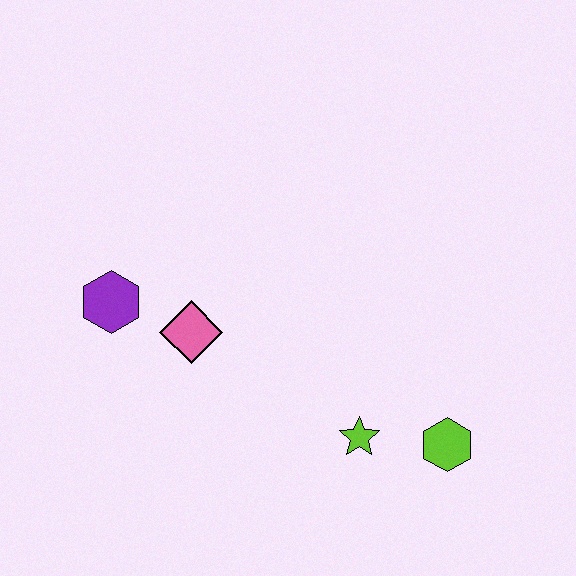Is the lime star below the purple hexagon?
Yes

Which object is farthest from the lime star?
The purple hexagon is farthest from the lime star.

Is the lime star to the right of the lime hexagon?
No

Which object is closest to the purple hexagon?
The pink diamond is closest to the purple hexagon.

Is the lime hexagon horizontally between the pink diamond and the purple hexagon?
No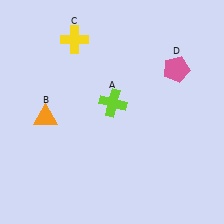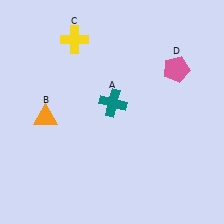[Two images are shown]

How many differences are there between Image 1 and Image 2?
There is 1 difference between the two images.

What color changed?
The cross (A) changed from lime in Image 1 to teal in Image 2.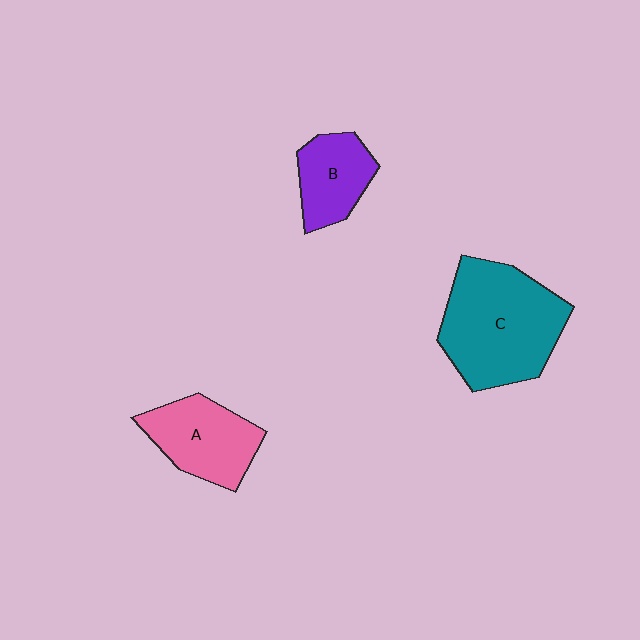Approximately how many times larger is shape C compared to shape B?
Approximately 2.2 times.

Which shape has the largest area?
Shape C (teal).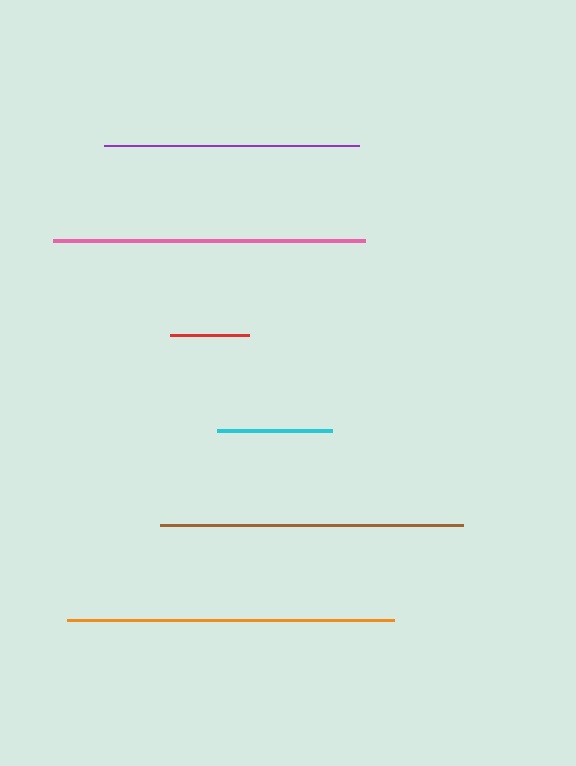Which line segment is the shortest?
The red line is the shortest at approximately 79 pixels.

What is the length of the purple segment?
The purple segment is approximately 255 pixels long.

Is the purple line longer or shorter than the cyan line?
The purple line is longer than the cyan line.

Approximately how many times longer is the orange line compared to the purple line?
The orange line is approximately 1.3 times the length of the purple line.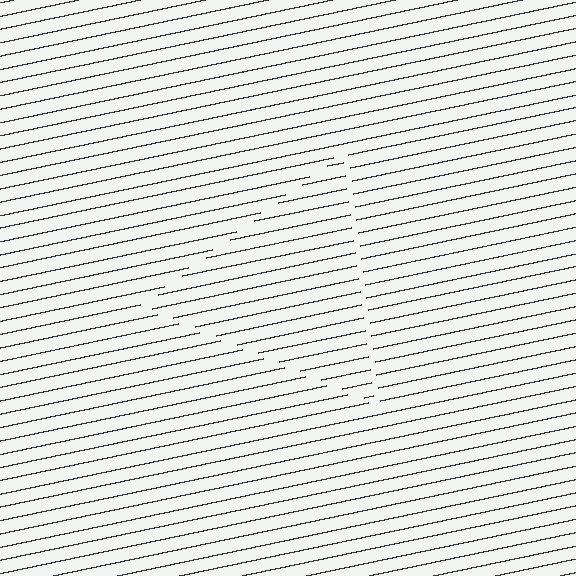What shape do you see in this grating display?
An illusory triangle. The interior of the shape contains the same grating, shifted by half a period — the contour is defined by the phase discontinuity where line-ends from the inner and outer gratings abut.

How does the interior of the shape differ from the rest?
The interior of the shape contains the same grating, shifted by half a period — the contour is defined by the phase discontinuity where line-ends from the inner and outer gratings abut.